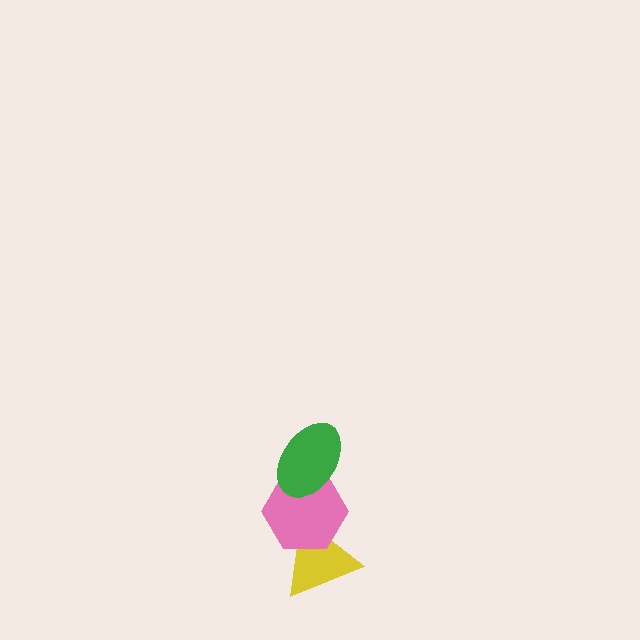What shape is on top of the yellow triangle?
The pink hexagon is on top of the yellow triangle.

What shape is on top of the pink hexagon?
The green ellipse is on top of the pink hexagon.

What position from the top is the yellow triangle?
The yellow triangle is 3rd from the top.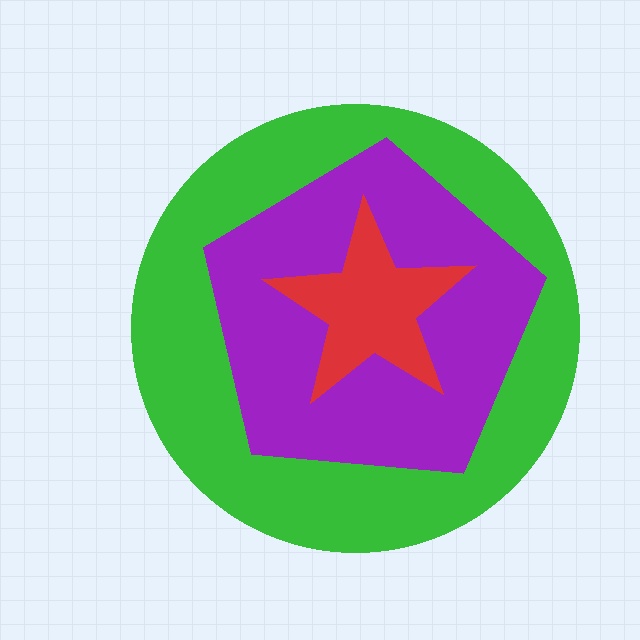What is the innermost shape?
The red star.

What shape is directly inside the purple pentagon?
The red star.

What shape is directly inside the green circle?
The purple pentagon.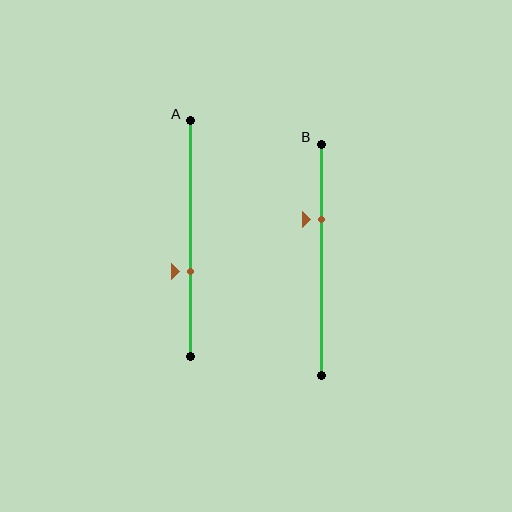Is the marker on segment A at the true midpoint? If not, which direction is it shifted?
No, the marker on segment A is shifted downward by about 14% of the segment length.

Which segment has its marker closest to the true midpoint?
Segment A has its marker closest to the true midpoint.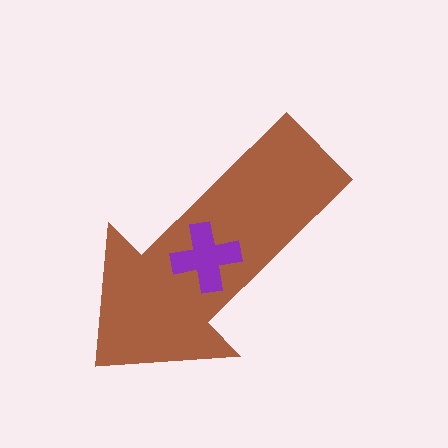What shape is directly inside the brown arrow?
The purple cross.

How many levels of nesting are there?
2.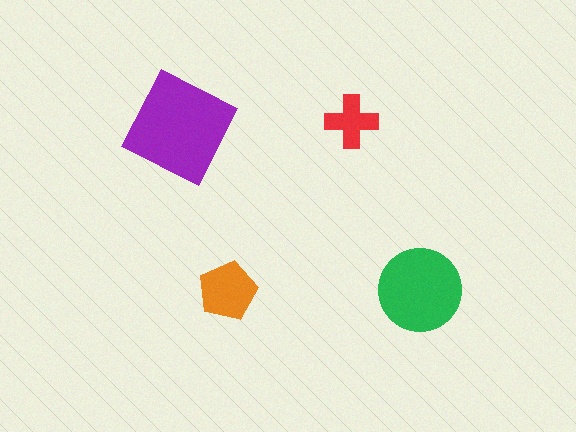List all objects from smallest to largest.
The red cross, the orange pentagon, the green circle, the purple diamond.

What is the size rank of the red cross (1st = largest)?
4th.